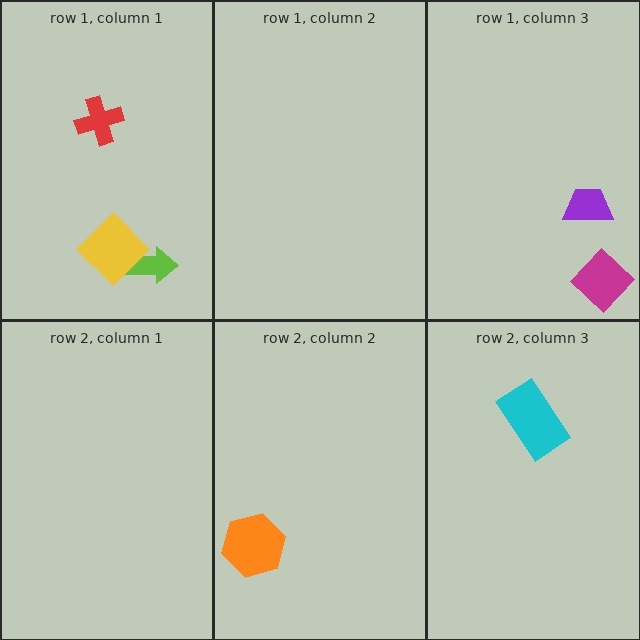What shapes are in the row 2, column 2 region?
The orange hexagon.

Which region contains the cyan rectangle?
The row 2, column 3 region.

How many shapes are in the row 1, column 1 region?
3.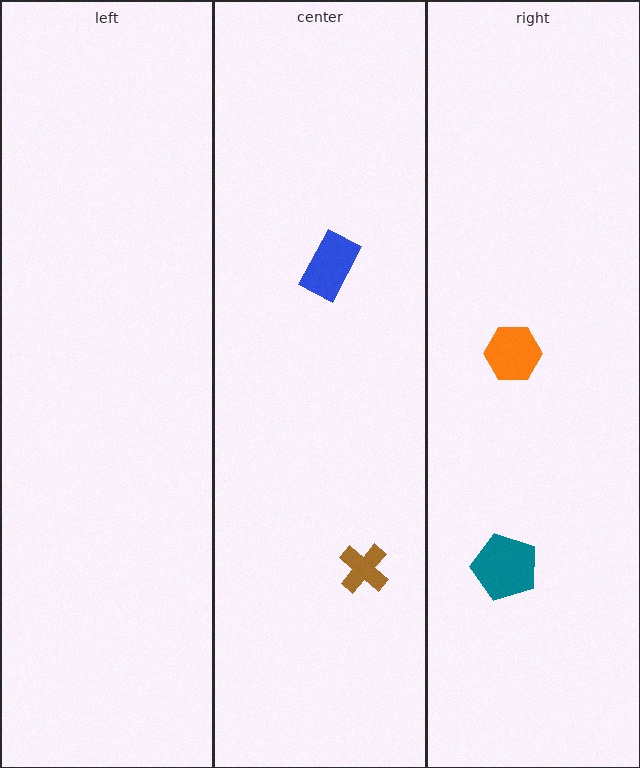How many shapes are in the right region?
2.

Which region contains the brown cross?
The center region.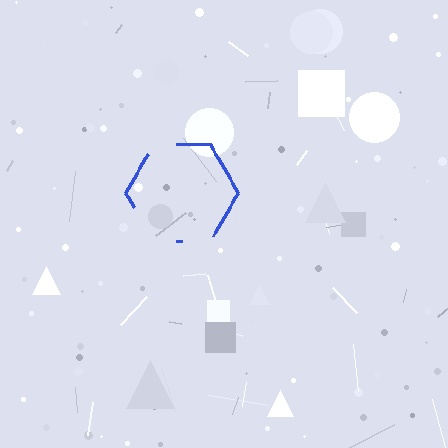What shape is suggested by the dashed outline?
The dashed outline suggests a hexagon.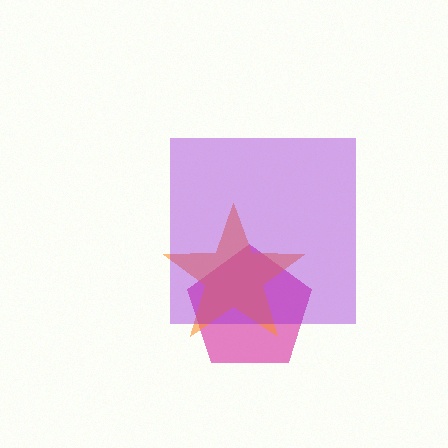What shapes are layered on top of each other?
The layered shapes are: a magenta pentagon, an orange star, a purple square.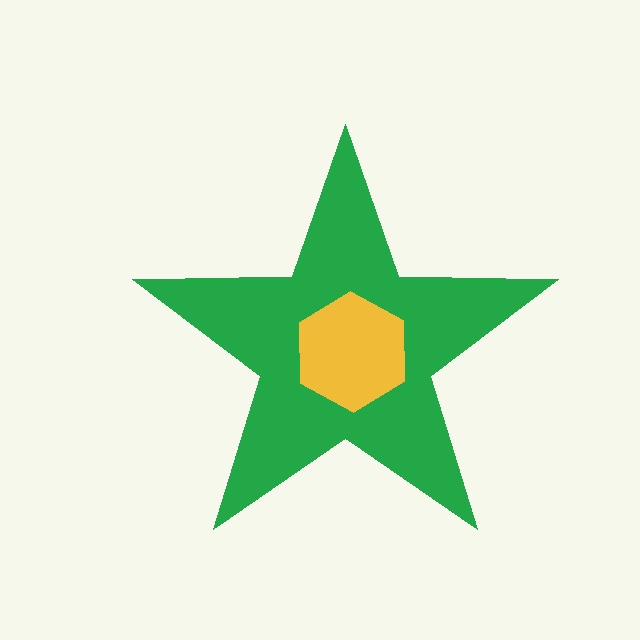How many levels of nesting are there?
2.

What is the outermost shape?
The green star.